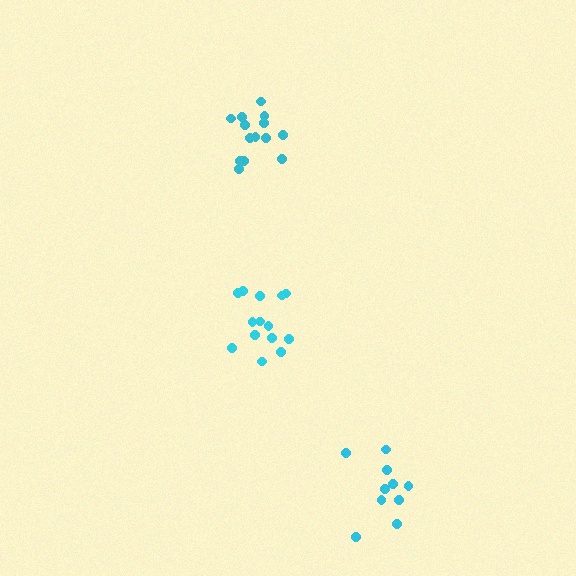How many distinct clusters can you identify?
There are 3 distinct clusters.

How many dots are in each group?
Group 1: 14 dots, Group 2: 10 dots, Group 3: 14 dots (38 total).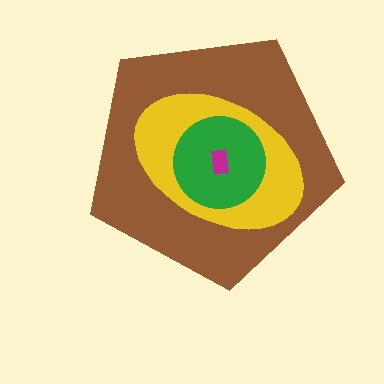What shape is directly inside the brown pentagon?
The yellow ellipse.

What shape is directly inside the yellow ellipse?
The green circle.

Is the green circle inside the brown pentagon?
Yes.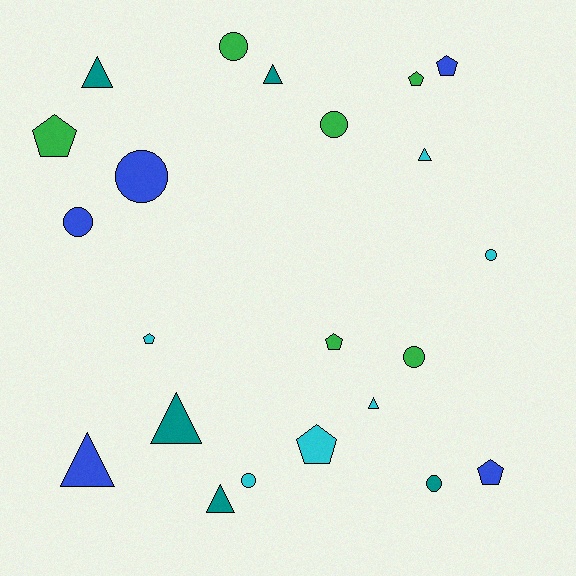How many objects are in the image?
There are 22 objects.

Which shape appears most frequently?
Circle, with 8 objects.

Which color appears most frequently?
Green, with 6 objects.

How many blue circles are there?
There are 2 blue circles.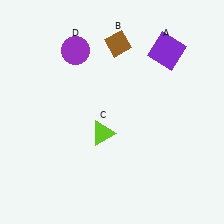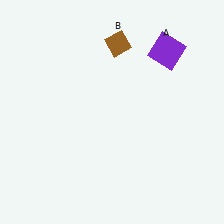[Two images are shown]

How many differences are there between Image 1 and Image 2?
There are 2 differences between the two images.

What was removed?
The lime triangle (C), the purple circle (D) were removed in Image 2.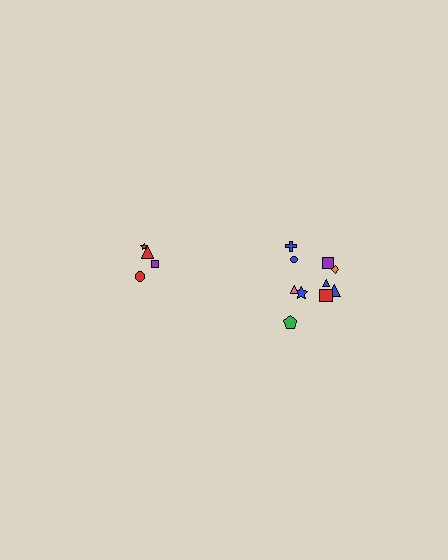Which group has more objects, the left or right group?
The right group.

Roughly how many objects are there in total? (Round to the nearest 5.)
Roughly 15 objects in total.